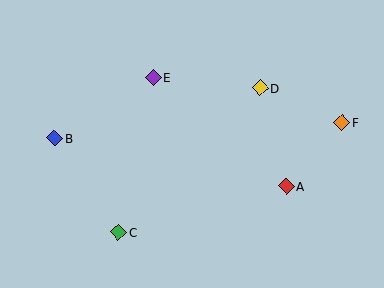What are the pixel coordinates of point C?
Point C is at (118, 232).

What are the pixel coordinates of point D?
Point D is at (260, 88).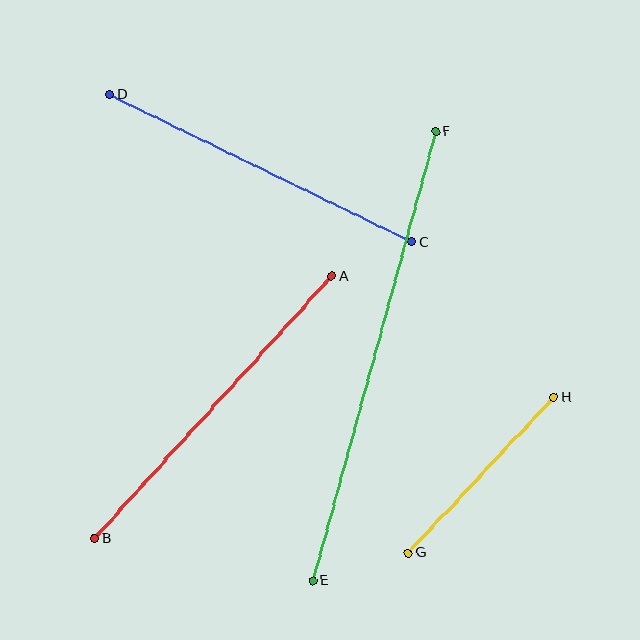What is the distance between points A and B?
The distance is approximately 354 pixels.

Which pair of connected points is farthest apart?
Points E and F are farthest apart.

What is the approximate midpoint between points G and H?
The midpoint is at approximately (481, 475) pixels.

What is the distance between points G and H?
The distance is approximately 213 pixels.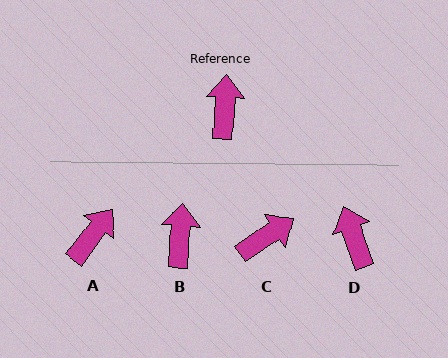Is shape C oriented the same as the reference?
No, it is off by about 52 degrees.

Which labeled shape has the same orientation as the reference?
B.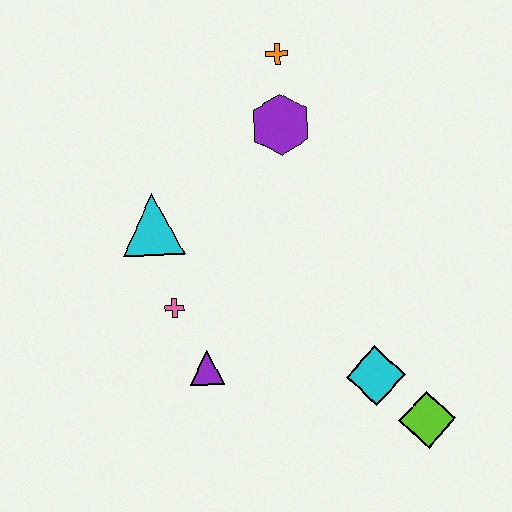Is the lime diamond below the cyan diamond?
Yes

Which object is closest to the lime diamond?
The cyan diamond is closest to the lime diamond.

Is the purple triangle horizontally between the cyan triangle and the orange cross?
Yes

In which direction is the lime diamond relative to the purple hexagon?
The lime diamond is below the purple hexagon.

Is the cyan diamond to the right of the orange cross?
Yes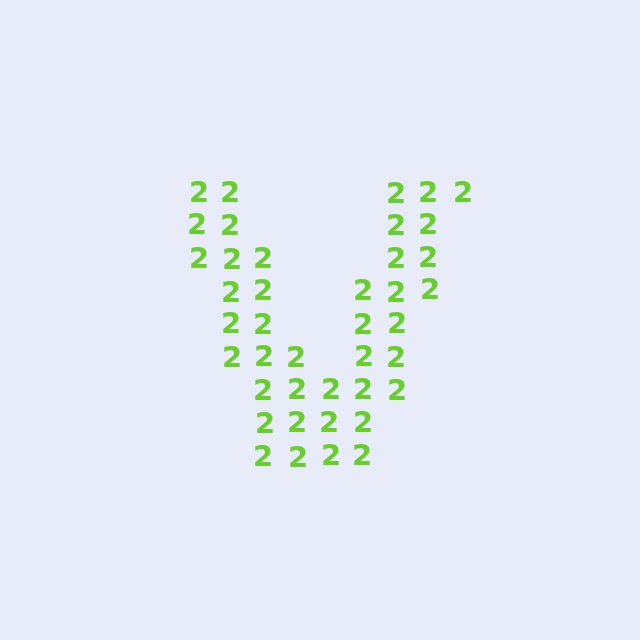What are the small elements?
The small elements are digit 2's.